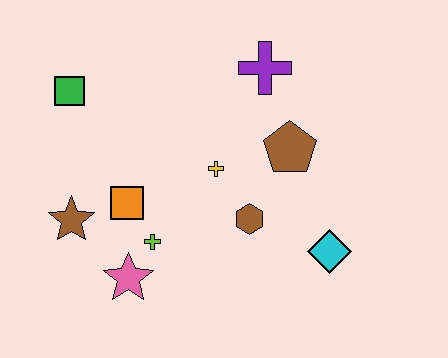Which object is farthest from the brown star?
The cyan diamond is farthest from the brown star.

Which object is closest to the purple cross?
The brown pentagon is closest to the purple cross.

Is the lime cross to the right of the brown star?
Yes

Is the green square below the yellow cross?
No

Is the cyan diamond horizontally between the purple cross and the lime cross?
No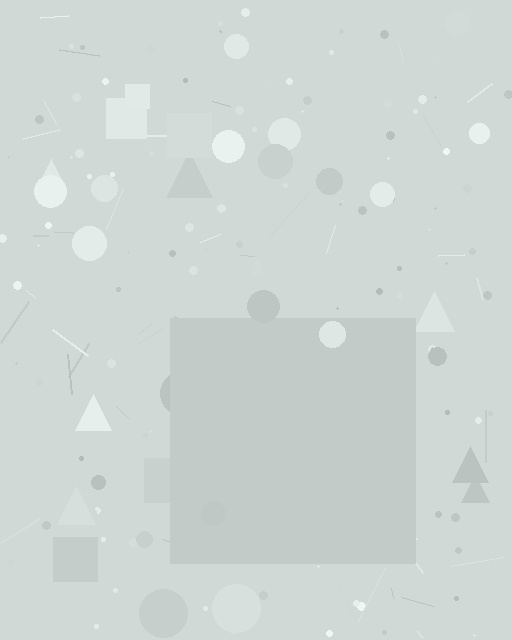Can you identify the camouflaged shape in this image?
The camouflaged shape is a square.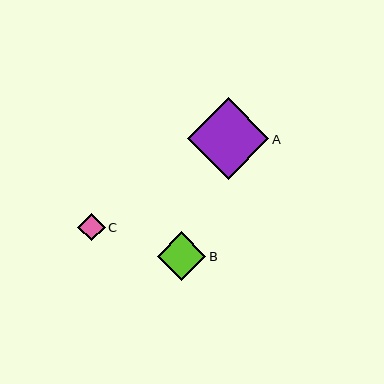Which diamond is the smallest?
Diamond C is the smallest with a size of approximately 27 pixels.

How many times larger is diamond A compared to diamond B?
Diamond A is approximately 1.7 times the size of diamond B.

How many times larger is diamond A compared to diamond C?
Diamond A is approximately 3.0 times the size of diamond C.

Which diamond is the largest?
Diamond A is the largest with a size of approximately 82 pixels.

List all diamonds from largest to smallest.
From largest to smallest: A, B, C.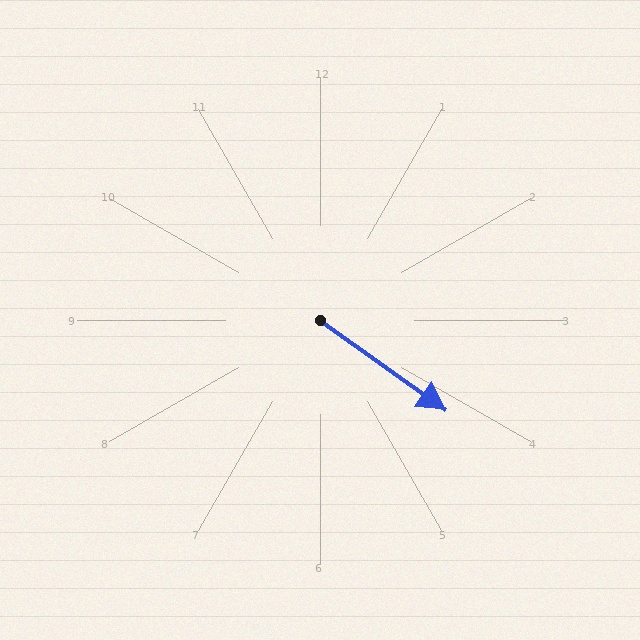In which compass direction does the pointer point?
Southeast.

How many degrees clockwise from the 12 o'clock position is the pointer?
Approximately 126 degrees.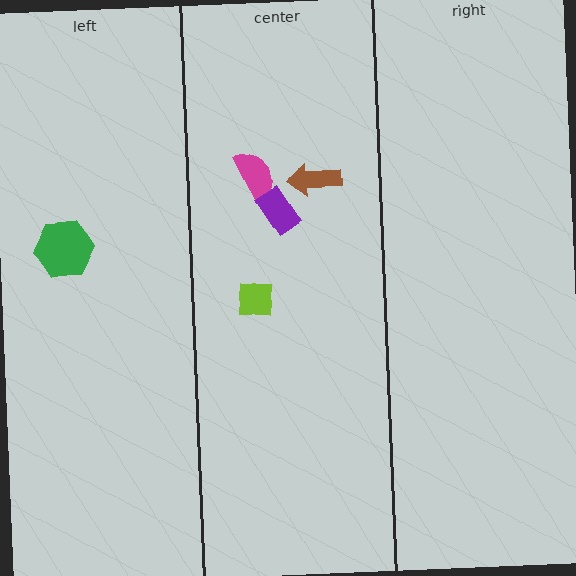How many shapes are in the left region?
1.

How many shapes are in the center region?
4.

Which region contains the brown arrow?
The center region.